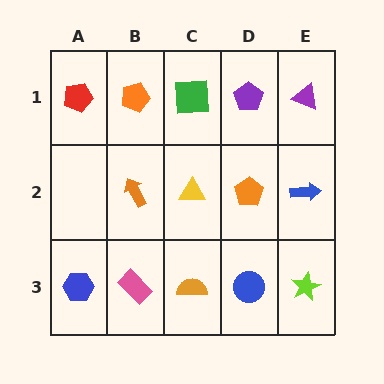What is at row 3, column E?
A lime star.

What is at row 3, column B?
A pink rectangle.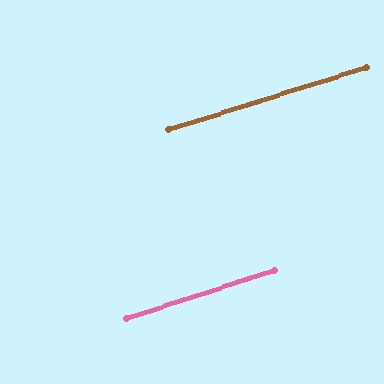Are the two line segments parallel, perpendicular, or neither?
Parallel — their directions differ by only 0.3°.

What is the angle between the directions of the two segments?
Approximately 0 degrees.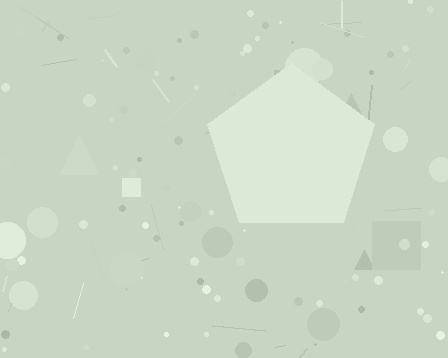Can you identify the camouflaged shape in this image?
The camouflaged shape is a pentagon.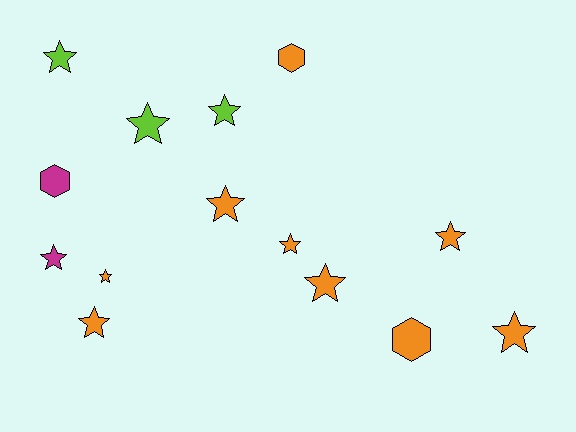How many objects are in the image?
There are 14 objects.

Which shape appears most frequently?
Star, with 11 objects.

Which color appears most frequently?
Orange, with 9 objects.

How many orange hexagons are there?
There are 2 orange hexagons.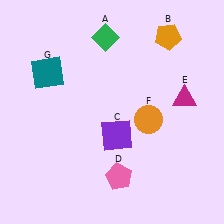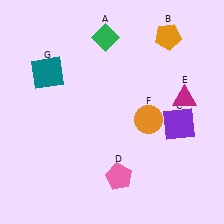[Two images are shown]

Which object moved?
The purple square (C) moved right.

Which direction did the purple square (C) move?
The purple square (C) moved right.